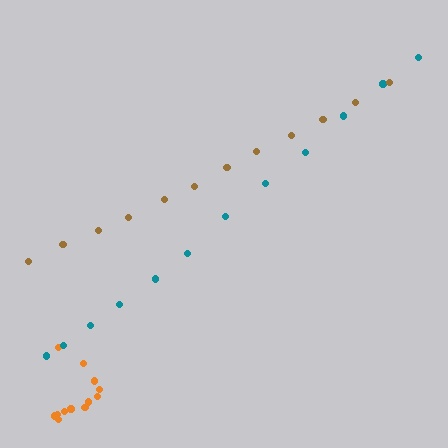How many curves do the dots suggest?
There are 3 distinct paths.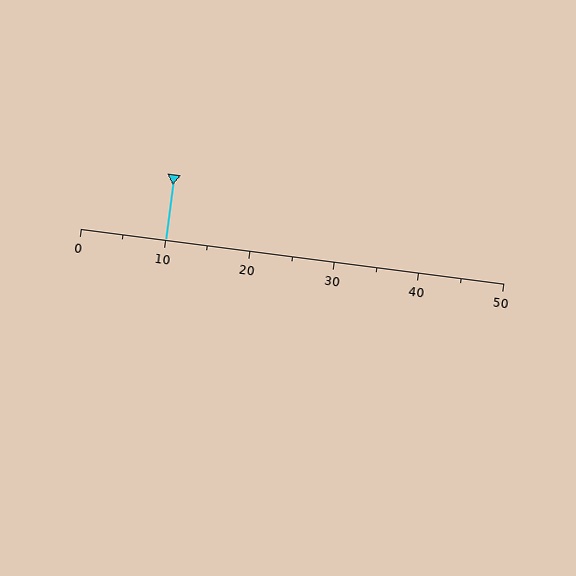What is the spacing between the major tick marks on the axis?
The major ticks are spaced 10 apart.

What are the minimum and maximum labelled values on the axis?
The axis runs from 0 to 50.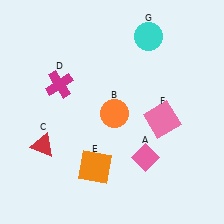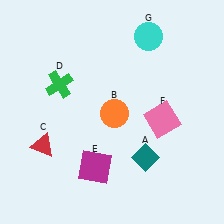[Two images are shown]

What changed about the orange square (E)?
In Image 1, E is orange. In Image 2, it changed to magenta.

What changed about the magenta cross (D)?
In Image 1, D is magenta. In Image 2, it changed to green.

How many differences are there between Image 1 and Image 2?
There are 3 differences between the two images.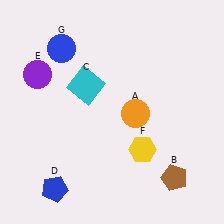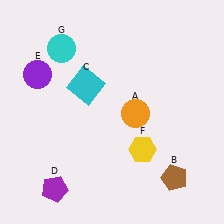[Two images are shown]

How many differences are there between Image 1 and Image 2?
There are 2 differences between the two images.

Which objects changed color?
D changed from blue to purple. G changed from blue to cyan.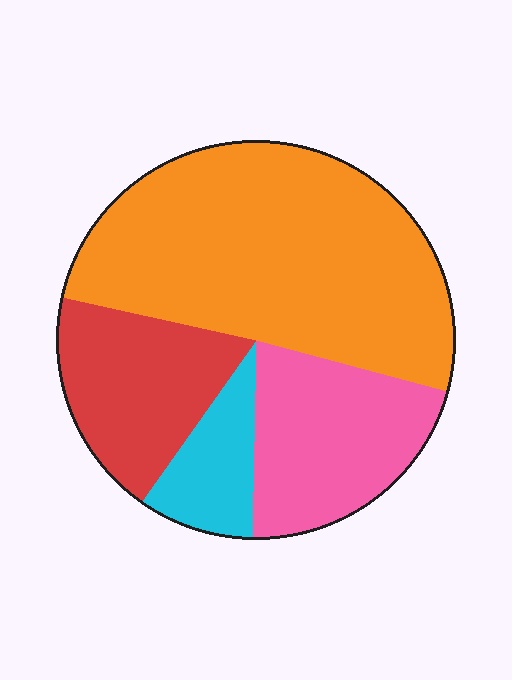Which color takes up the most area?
Orange, at roughly 50%.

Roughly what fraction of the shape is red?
Red covers 19% of the shape.